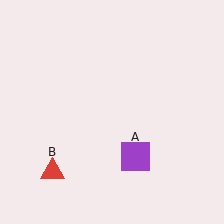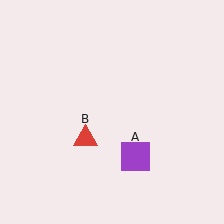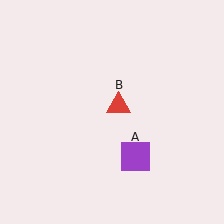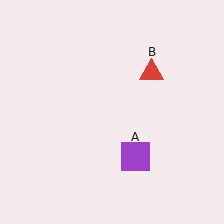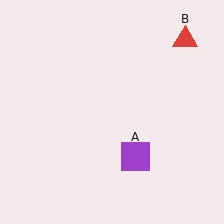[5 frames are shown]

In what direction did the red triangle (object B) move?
The red triangle (object B) moved up and to the right.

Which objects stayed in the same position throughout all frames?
Purple square (object A) remained stationary.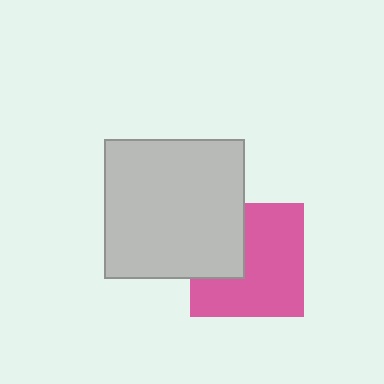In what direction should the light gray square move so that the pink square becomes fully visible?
The light gray square should move left. That is the shortest direction to clear the overlap and leave the pink square fully visible.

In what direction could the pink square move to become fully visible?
The pink square could move right. That would shift it out from behind the light gray square entirely.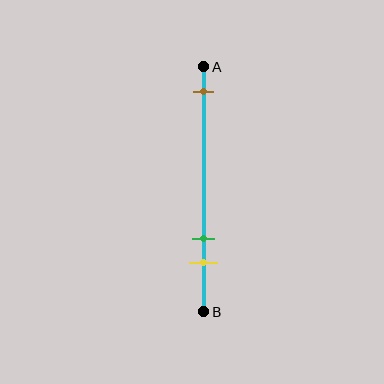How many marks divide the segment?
There are 3 marks dividing the segment.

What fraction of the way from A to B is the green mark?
The green mark is approximately 70% (0.7) of the way from A to B.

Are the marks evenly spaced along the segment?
No, the marks are not evenly spaced.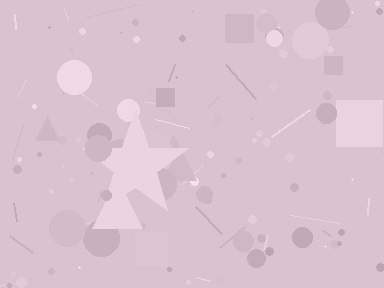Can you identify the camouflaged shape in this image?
The camouflaged shape is a star.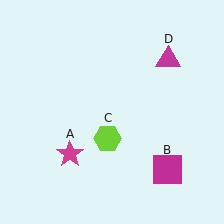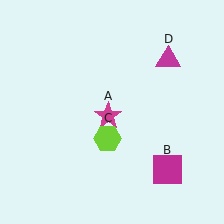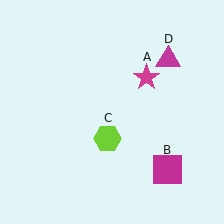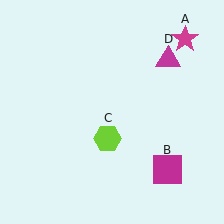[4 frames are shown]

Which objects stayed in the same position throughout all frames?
Magenta square (object B) and lime hexagon (object C) and magenta triangle (object D) remained stationary.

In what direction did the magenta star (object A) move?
The magenta star (object A) moved up and to the right.